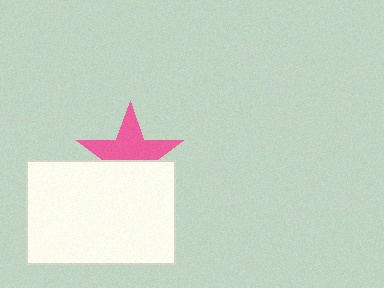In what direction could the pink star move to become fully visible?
The pink star could move up. That would shift it out from behind the white rectangle entirely.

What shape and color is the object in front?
The object in front is a white rectangle.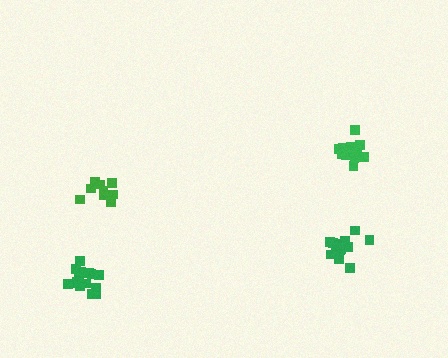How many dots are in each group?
Group 1: 13 dots, Group 2: 10 dots, Group 3: 14 dots, Group 4: 16 dots (53 total).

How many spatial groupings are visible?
There are 4 spatial groupings.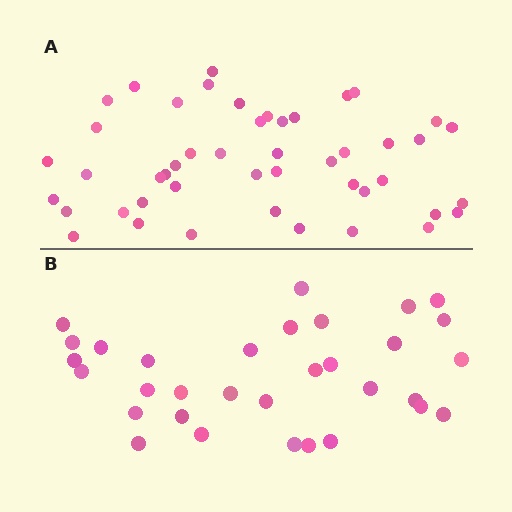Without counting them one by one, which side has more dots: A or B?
Region A (the top region) has more dots.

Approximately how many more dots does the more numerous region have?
Region A has approximately 15 more dots than region B.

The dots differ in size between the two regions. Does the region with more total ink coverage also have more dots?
No. Region B has more total ink coverage because its dots are larger, but region A actually contains more individual dots. Total area can be misleading — the number of items is what matters here.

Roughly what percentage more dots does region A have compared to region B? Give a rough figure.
About 45% more.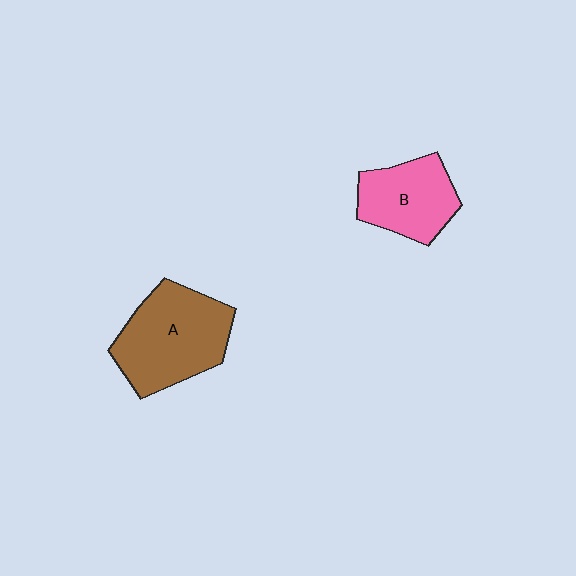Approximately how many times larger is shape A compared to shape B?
Approximately 1.4 times.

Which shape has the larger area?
Shape A (brown).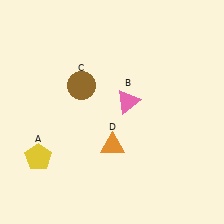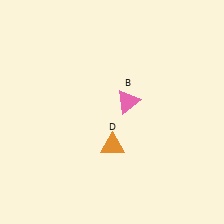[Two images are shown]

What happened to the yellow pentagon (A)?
The yellow pentagon (A) was removed in Image 2. It was in the bottom-left area of Image 1.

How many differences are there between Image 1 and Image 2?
There are 2 differences between the two images.